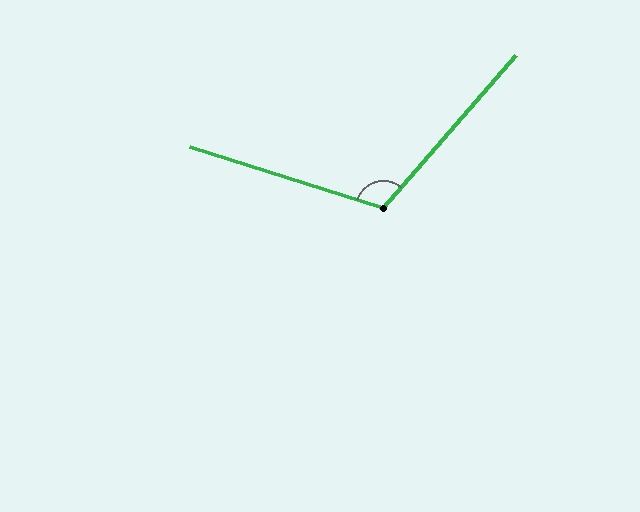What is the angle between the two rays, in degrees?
Approximately 114 degrees.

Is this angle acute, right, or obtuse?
It is obtuse.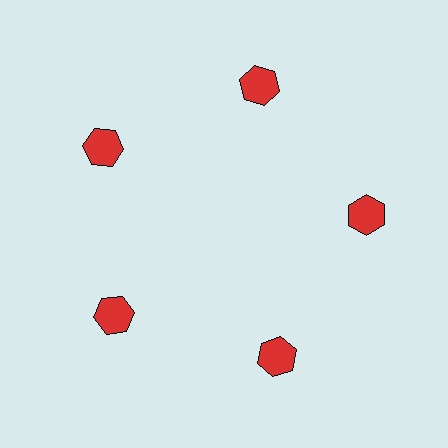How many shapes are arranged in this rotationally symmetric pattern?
There are 5 shapes, arranged in 5 groups of 1.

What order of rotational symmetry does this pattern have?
This pattern has 5-fold rotational symmetry.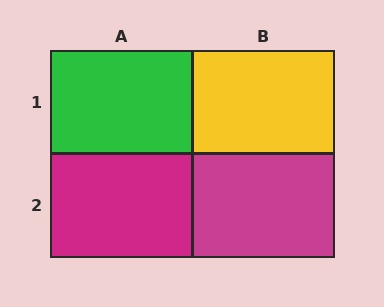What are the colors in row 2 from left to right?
Magenta, magenta.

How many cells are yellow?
1 cell is yellow.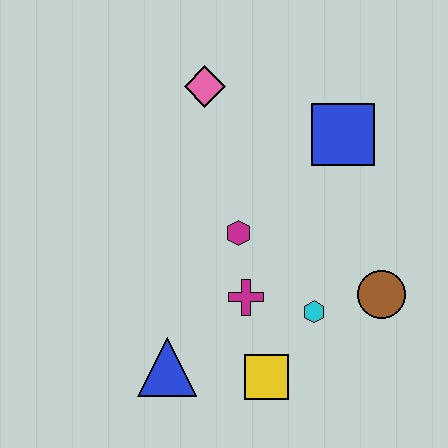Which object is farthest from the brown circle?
The pink diamond is farthest from the brown circle.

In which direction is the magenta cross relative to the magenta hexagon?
The magenta cross is below the magenta hexagon.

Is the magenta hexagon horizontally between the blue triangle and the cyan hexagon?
Yes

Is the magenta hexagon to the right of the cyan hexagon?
No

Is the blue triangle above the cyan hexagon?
No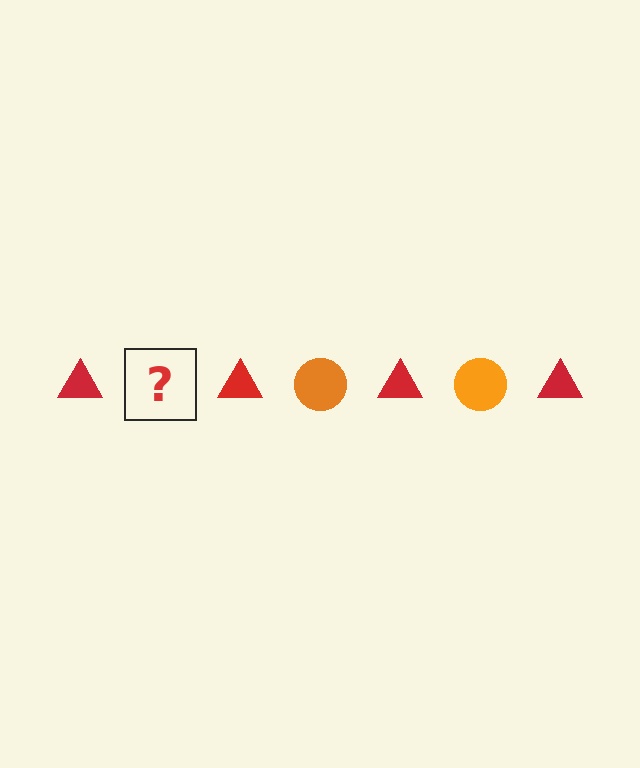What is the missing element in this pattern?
The missing element is an orange circle.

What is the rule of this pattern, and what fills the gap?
The rule is that the pattern alternates between red triangle and orange circle. The gap should be filled with an orange circle.